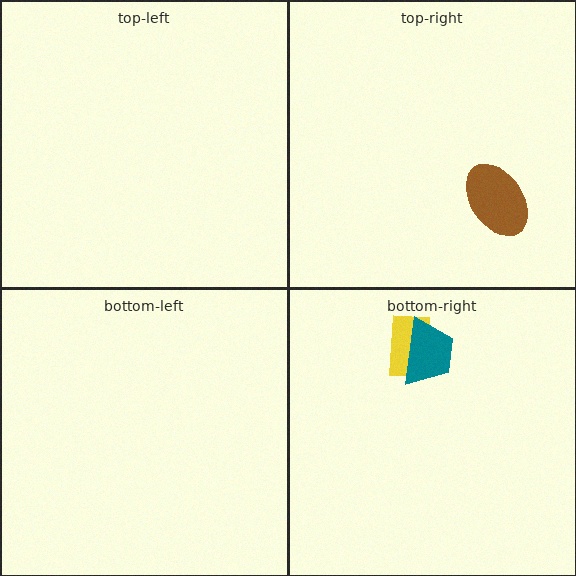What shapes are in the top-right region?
The brown ellipse.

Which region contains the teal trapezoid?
The bottom-right region.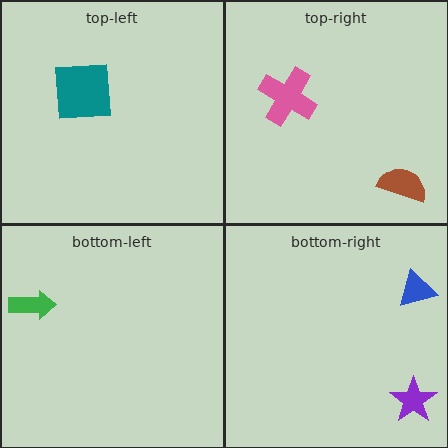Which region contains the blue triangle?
The bottom-right region.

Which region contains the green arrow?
The bottom-left region.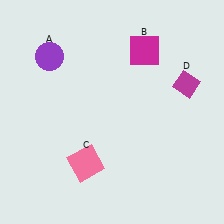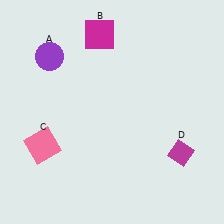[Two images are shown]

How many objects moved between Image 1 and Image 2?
3 objects moved between the two images.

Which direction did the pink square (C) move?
The pink square (C) moved left.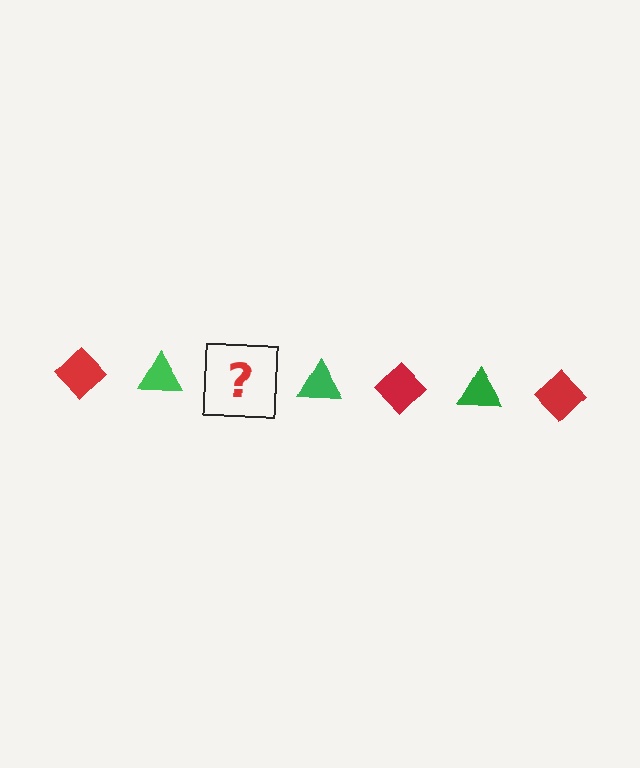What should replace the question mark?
The question mark should be replaced with a red diamond.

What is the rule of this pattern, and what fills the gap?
The rule is that the pattern alternates between red diamond and green triangle. The gap should be filled with a red diamond.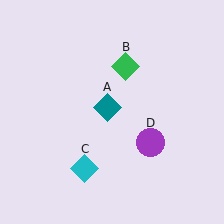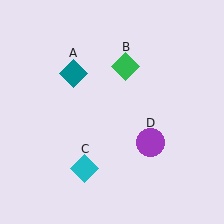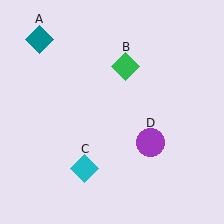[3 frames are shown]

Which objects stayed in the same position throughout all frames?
Green diamond (object B) and cyan diamond (object C) and purple circle (object D) remained stationary.